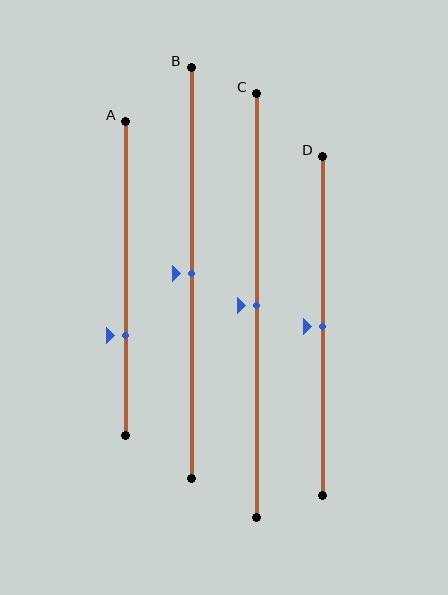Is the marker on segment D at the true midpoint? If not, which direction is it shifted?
Yes, the marker on segment D is at the true midpoint.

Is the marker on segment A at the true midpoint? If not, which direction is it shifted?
No, the marker on segment A is shifted downward by about 18% of the segment length.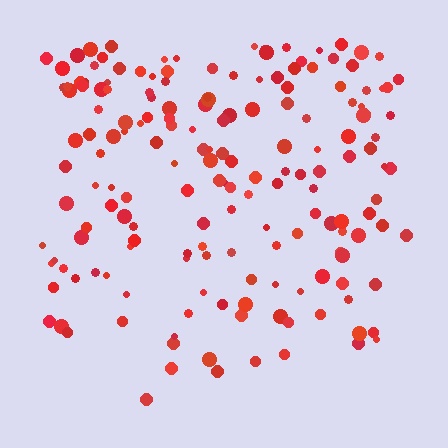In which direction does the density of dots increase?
From bottom to top, with the top side densest.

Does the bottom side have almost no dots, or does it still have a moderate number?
Still a moderate number, just noticeably fewer than the top.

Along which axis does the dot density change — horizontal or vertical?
Vertical.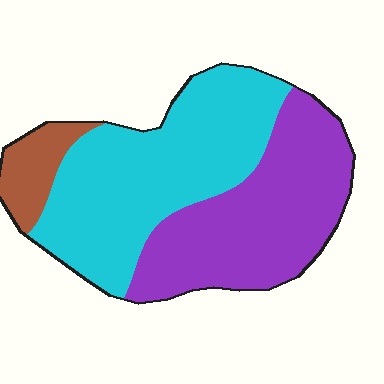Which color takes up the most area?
Cyan, at roughly 50%.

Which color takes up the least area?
Brown, at roughly 10%.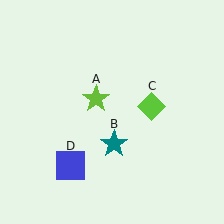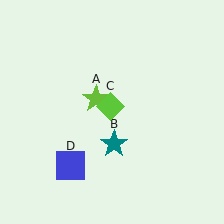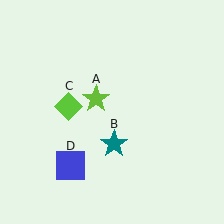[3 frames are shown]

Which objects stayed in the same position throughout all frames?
Lime star (object A) and teal star (object B) and blue square (object D) remained stationary.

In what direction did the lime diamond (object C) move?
The lime diamond (object C) moved left.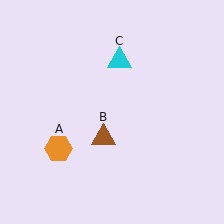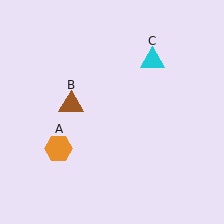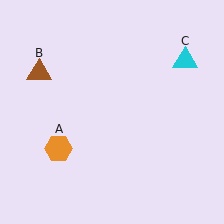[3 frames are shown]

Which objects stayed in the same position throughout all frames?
Orange hexagon (object A) remained stationary.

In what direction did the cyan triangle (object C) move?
The cyan triangle (object C) moved right.